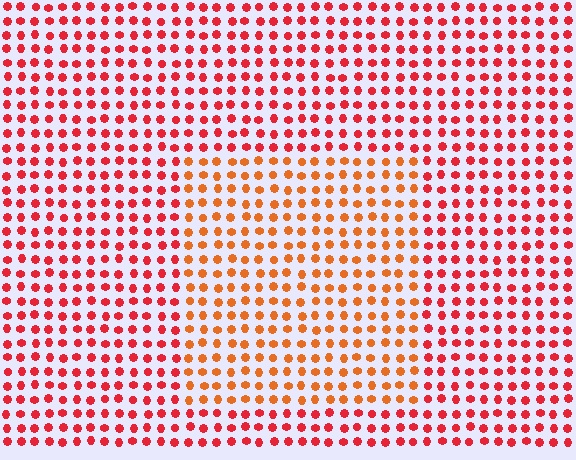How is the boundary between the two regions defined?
The boundary is defined purely by a slight shift in hue (about 29 degrees). Spacing, size, and orientation are identical on both sides.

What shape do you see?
I see a rectangle.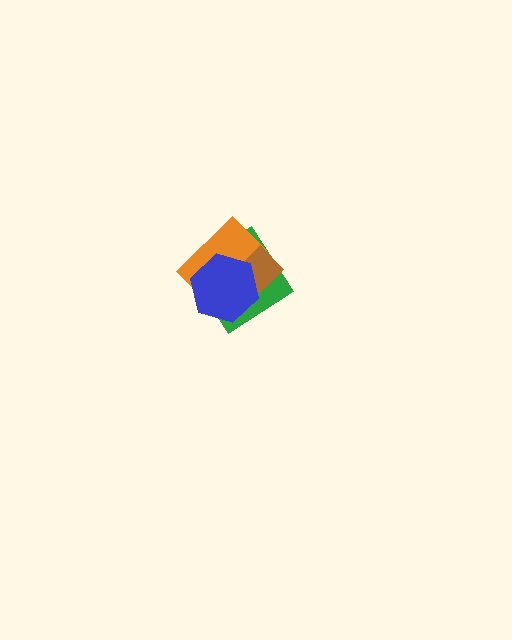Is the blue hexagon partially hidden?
No, no other shape covers it.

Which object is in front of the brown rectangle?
The blue hexagon is in front of the brown rectangle.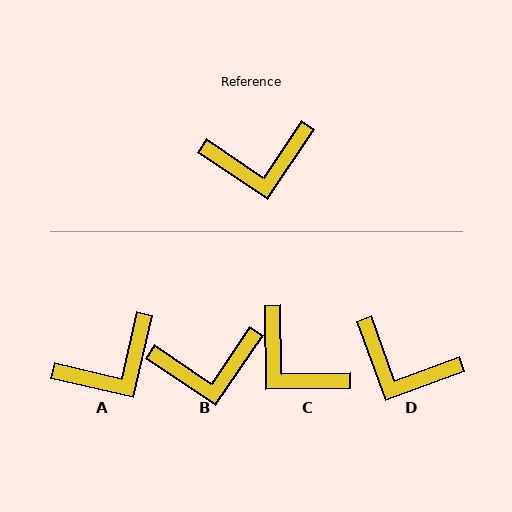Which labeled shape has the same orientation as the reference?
B.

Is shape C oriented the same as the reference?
No, it is off by about 55 degrees.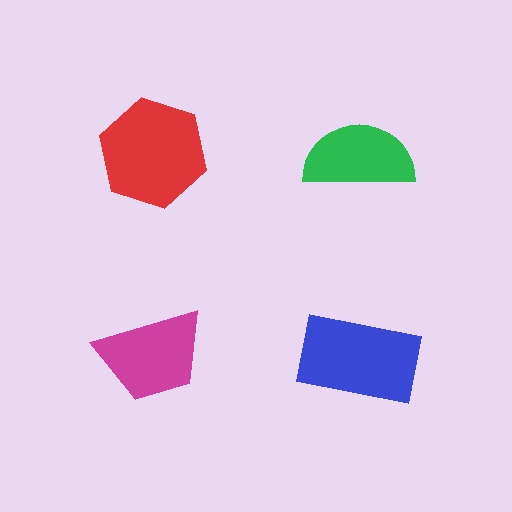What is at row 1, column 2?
A green semicircle.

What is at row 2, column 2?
A blue rectangle.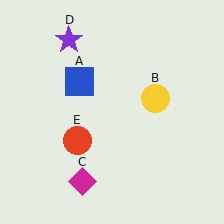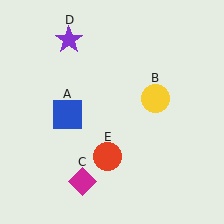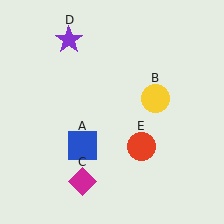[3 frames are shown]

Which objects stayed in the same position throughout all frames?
Yellow circle (object B) and magenta diamond (object C) and purple star (object D) remained stationary.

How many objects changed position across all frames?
2 objects changed position: blue square (object A), red circle (object E).